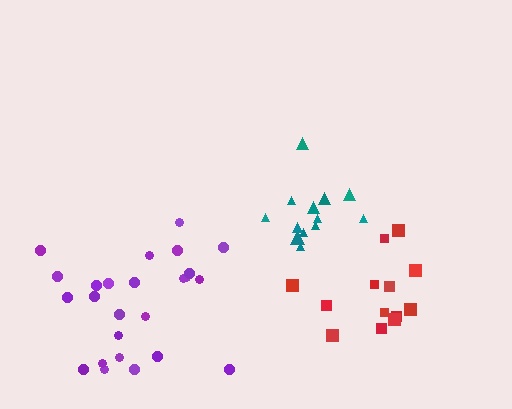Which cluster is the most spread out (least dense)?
Red.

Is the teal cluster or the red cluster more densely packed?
Teal.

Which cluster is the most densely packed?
Teal.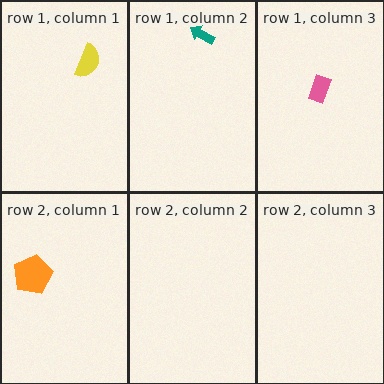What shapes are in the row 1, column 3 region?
The pink rectangle.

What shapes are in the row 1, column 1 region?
The yellow semicircle.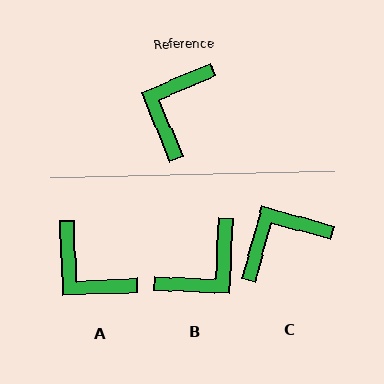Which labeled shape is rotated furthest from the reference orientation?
B, about 155 degrees away.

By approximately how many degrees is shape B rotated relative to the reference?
Approximately 155 degrees counter-clockwise.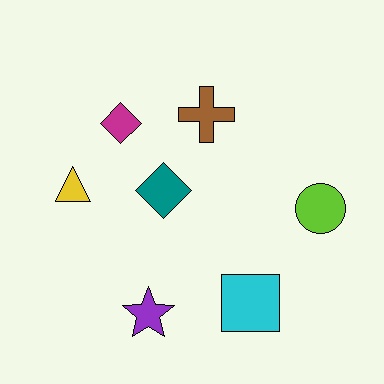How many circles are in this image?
There is 1 circle.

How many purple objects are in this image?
There is 1 purple object.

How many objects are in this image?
There are 7 objects.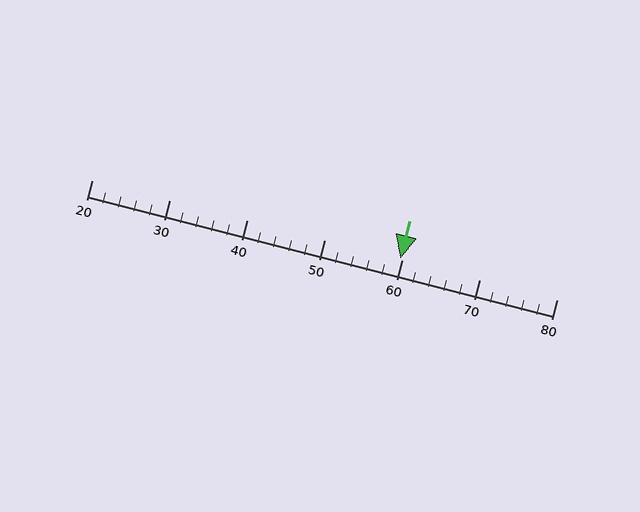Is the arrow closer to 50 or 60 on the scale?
The arrow is closer to 60.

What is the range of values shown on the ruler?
The ruler shows values from 20 to 80.